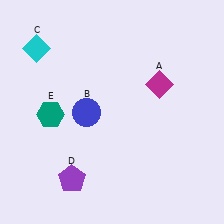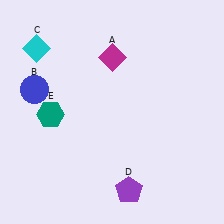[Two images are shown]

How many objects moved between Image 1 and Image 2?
3 objects moved between the two images.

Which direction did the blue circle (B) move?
The blue circle (B) moved left.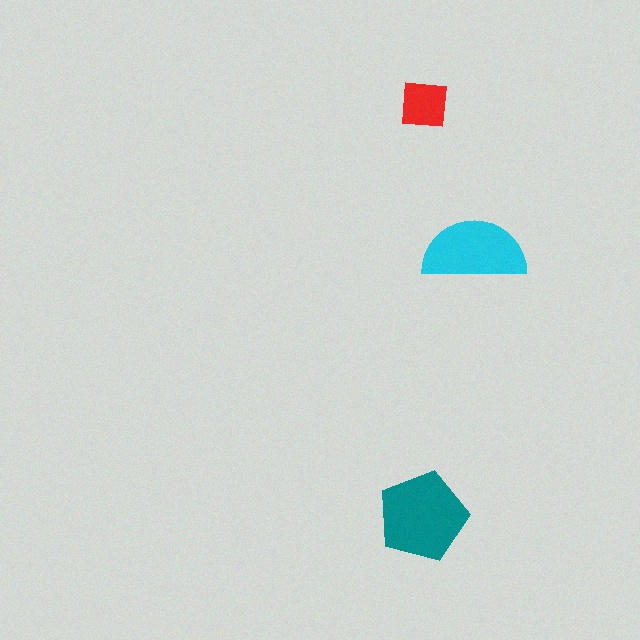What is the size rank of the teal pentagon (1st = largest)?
1st.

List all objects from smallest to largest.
The red square, the cyan semicircle, the teal pentagon.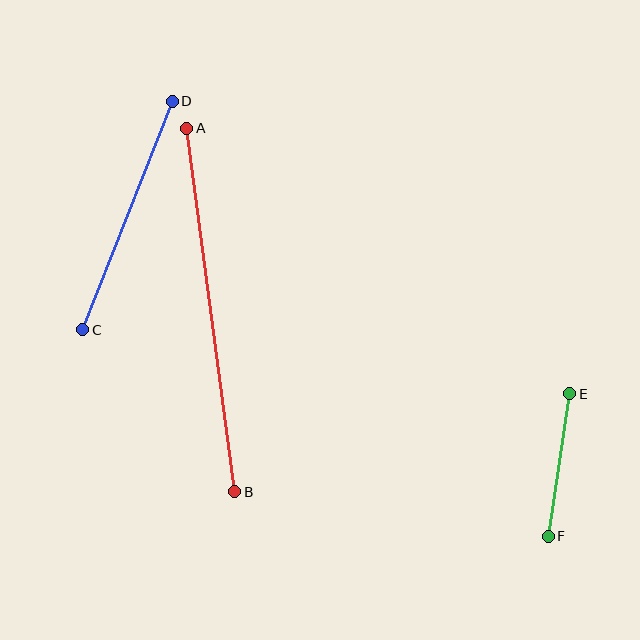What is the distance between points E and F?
The distance is approximately 144 pixels.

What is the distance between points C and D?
The distance is approximately 246 pixels.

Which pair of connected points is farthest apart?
Points A and B are farthest apart.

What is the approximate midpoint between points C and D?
The midpoint is at approximately (128, 216) pixels.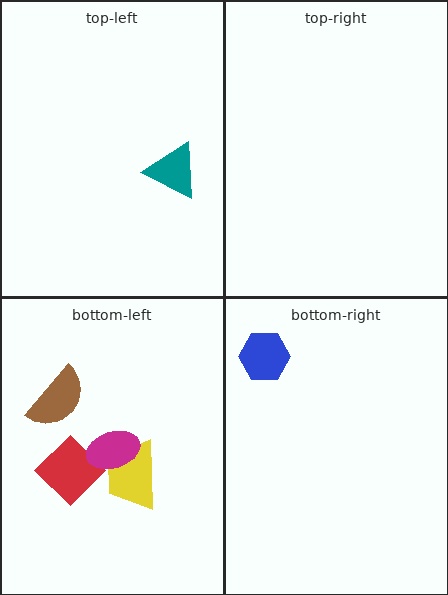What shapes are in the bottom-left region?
The yellow trapezoid, the red diamond, the brown semicircle, the magenta ellipse.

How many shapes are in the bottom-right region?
1.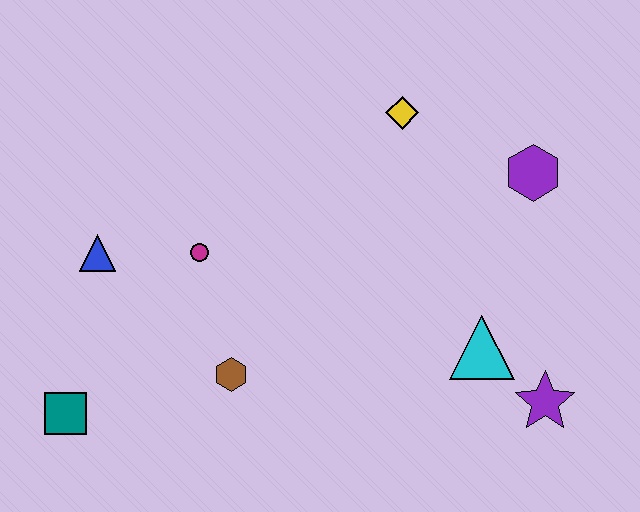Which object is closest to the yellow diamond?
The purple hexagon is closest to the yellow diamond.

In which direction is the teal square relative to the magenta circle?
The teal square is below the magenta circle.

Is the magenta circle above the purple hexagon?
No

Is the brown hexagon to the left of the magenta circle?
No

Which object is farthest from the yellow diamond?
The teal square is farthest from the yellow diamond.